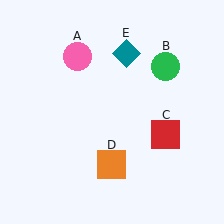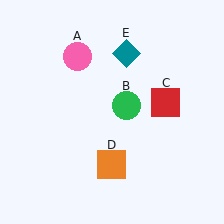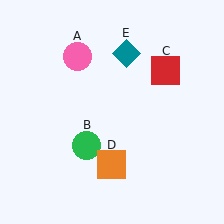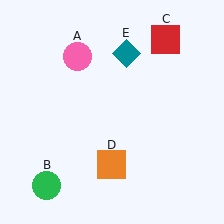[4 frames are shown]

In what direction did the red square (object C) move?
The red square (object C) moved up.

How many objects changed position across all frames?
2 objects changed position: green circle (object B), red square (object C).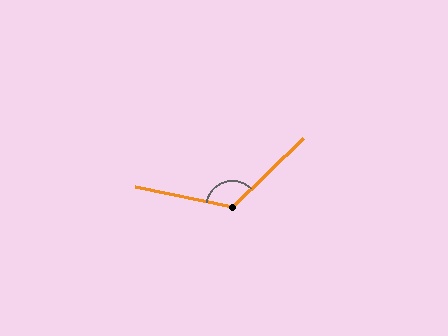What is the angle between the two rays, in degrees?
Approximately 124 degrees.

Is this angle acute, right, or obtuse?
It is obtuse.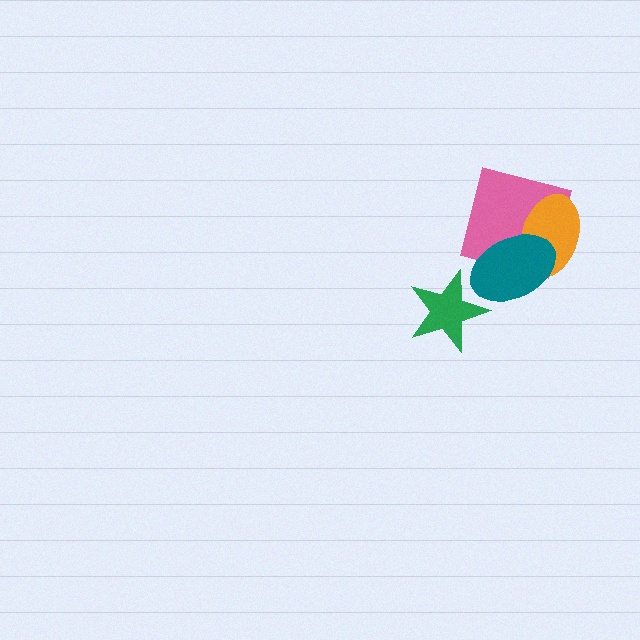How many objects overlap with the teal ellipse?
3 objects overlap with the teal ellipse.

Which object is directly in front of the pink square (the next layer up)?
The orange ellipse is directly in front of the pink square.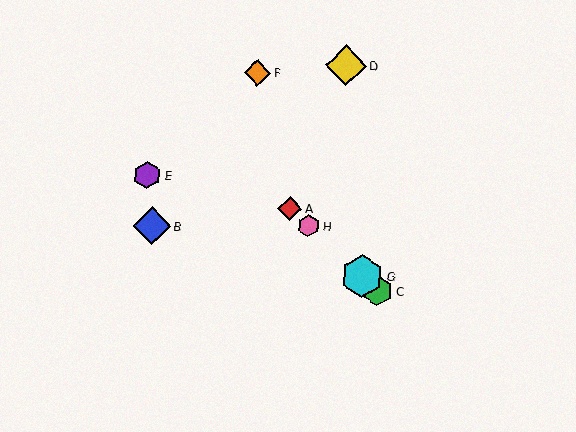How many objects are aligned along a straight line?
4 objects (A, C, G, H) are aligned along a straight line.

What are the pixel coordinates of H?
Object H is at (308, 226).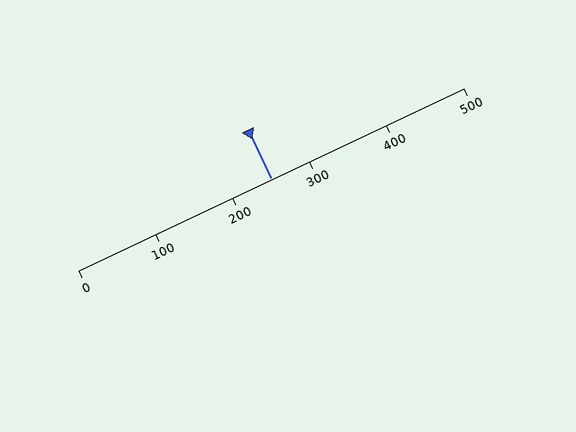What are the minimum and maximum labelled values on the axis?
The axis runs from 0 to 500.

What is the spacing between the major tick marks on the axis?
The major ticks are spaced 100 apart.